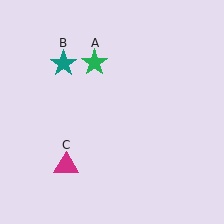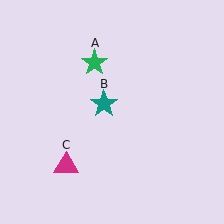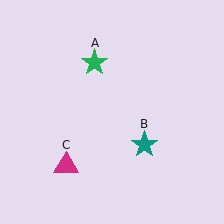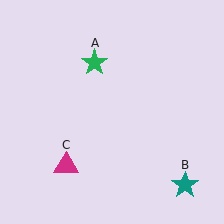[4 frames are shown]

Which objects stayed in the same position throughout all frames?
Green star (object A) and magenta triangle (object C) remained stationary.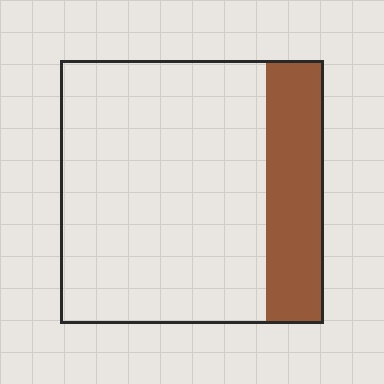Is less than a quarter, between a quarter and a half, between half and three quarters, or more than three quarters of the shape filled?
Less than a quarter.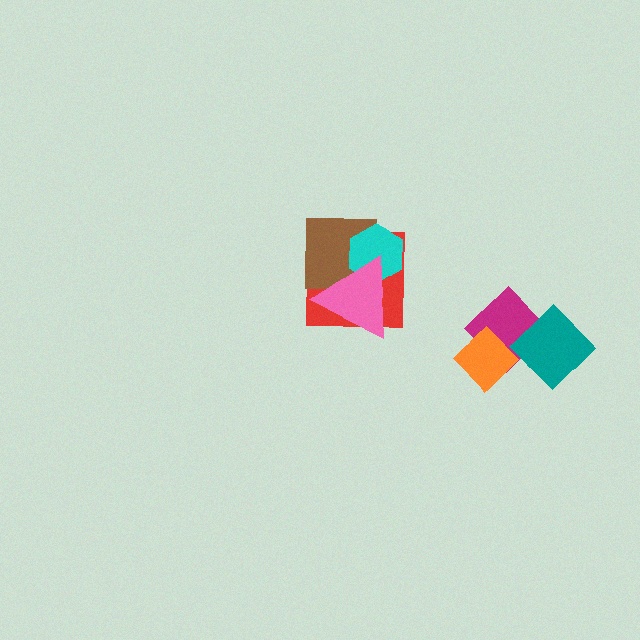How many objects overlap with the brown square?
3 objects overlap with the brown square.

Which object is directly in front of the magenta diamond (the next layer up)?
The orange diamond is directly in front of the magenta diamond.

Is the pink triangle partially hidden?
No, no other shape covers it.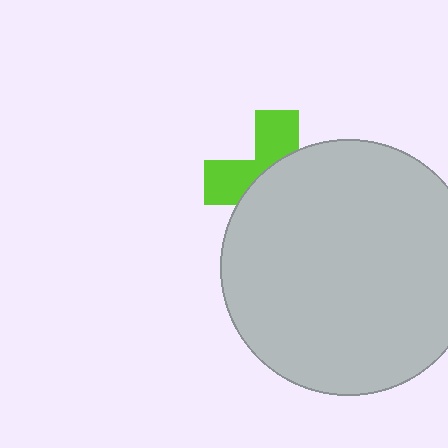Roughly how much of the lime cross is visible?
A small part of it is visible (roughly 40%).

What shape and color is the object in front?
The object in front is a light gray circle.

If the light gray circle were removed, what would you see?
You would see the complete lime cross.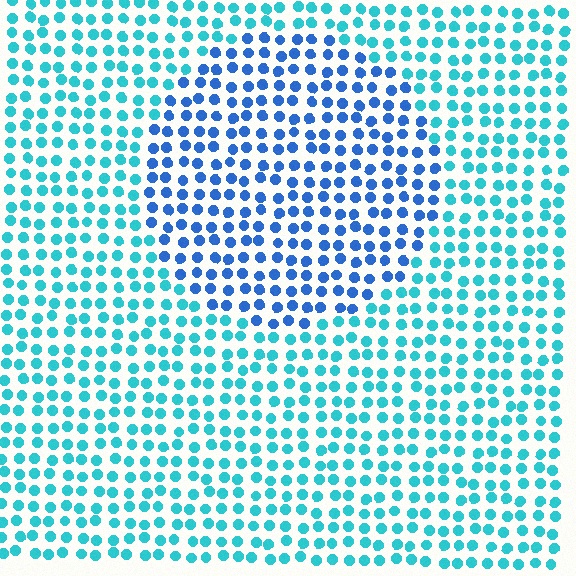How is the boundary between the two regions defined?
The boundary is defined purely by a slight shift in hue (about 35 degrees). Spacing, size, and orientation are identical on both sides.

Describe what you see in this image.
The image is filled with small cyan elements in a uniform arrangement. A circle-shaped region is visible where the elements are tinted to a slightly different hue, forming a subtle color boundary.